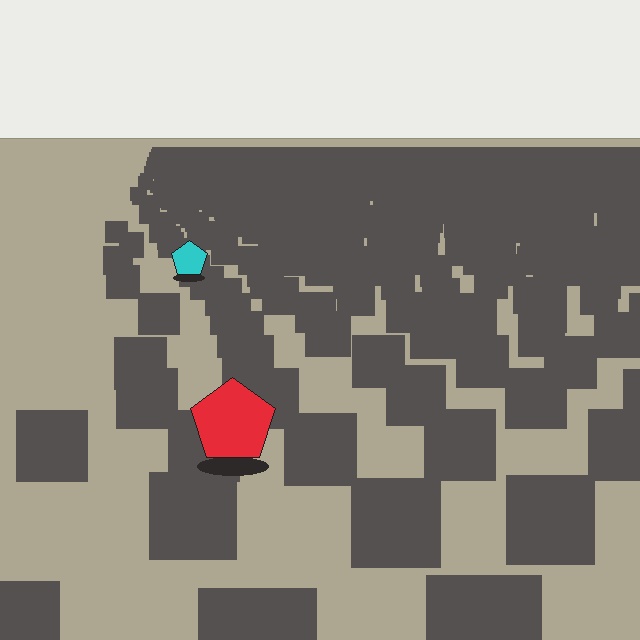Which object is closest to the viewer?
The red pentagon is closest. The texture marks near it are larger and more spread out.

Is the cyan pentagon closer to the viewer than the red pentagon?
No. The red pentagon is closer — you can tell from the texture gradient: the ground texture is coarser near it.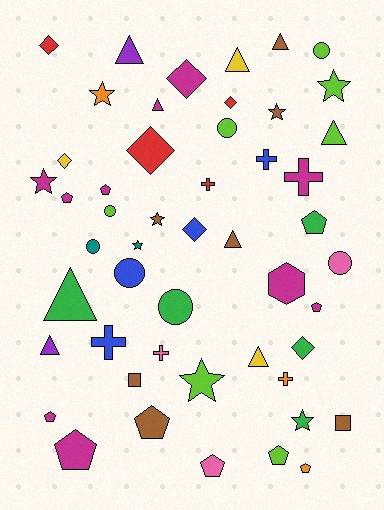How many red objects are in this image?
There are 4 red objects.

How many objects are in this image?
There are 50 objects.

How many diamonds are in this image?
There are 7 diamonds.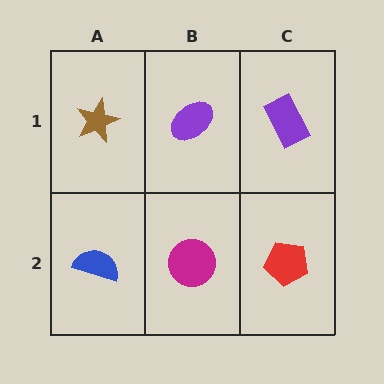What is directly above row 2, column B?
A purple ellipse.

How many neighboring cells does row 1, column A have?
2.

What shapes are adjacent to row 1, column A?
A blue semicircle (row 2, column A), a purple ellipse (row 1, column B).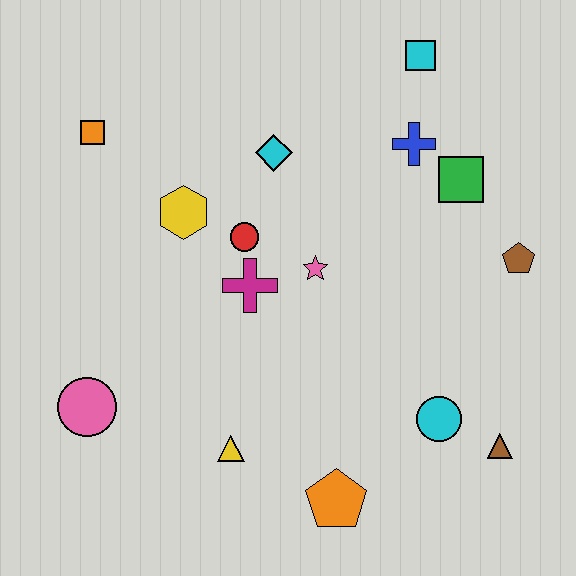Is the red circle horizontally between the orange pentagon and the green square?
No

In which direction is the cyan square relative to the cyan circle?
The cyan square is above the cyan circle.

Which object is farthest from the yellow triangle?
The cyan square is farthest from the yellow triangle.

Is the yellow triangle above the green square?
No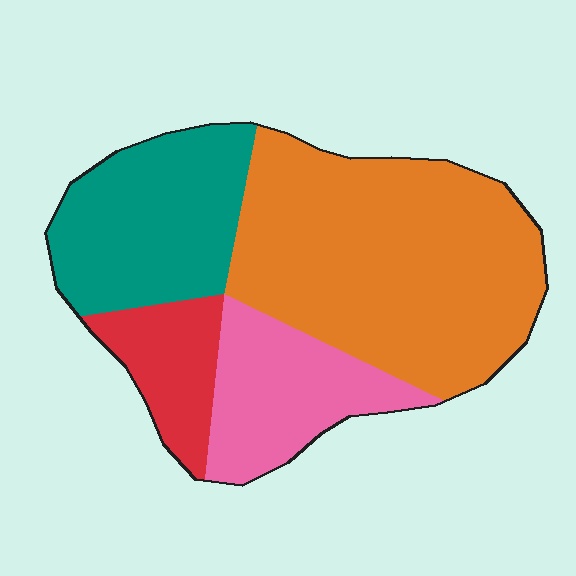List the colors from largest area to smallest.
From largest to smallest: orange, teal, pink, red.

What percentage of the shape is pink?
Pink takes up between a sixth and a third of the shape.